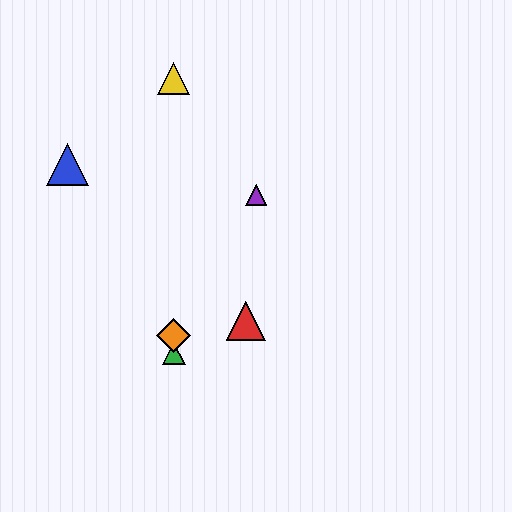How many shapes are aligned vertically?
3 shapes (the green triangle, the yellow triangle, the orange diamond) are aligned vertically.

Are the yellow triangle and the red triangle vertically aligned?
No, the yellow triangle is at x≈174 and the red triangle is at x≈246.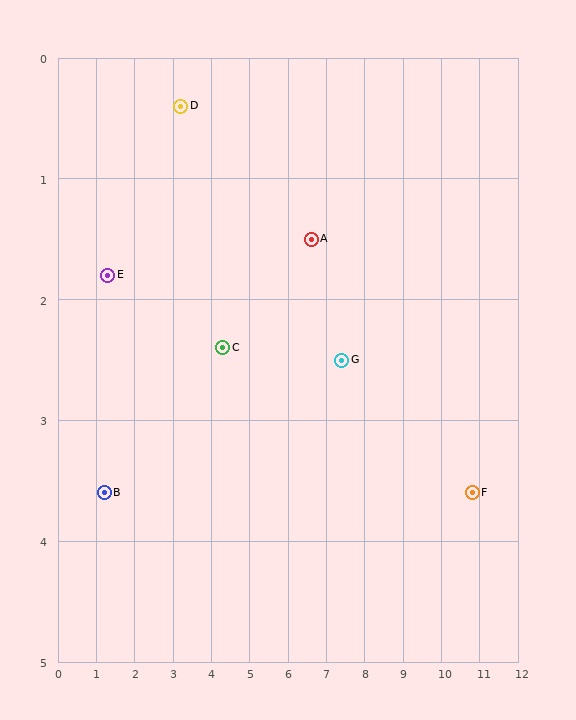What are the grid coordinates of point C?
Point C is at approximately (4.3, 2.4).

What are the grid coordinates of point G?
Point G is at approximately (7.4, 2.5).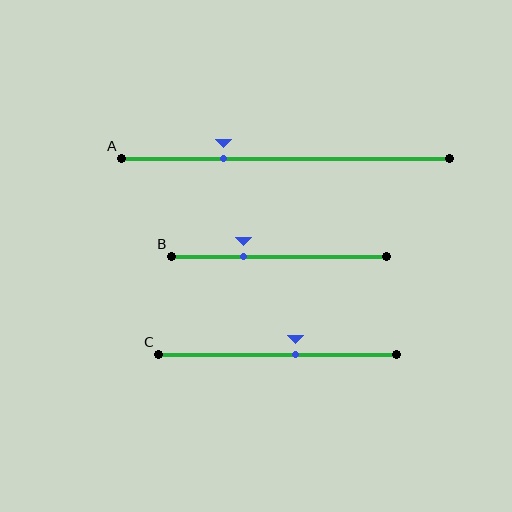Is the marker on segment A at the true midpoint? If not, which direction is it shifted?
No, the marker on segment A is shifted to the left by about 19% of the segment length.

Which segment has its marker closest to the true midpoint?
Segment C has its marker closest to the true midpoint.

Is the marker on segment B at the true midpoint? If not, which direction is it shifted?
No, the marker on segment B is shifted to the left by about 17% of the segment length.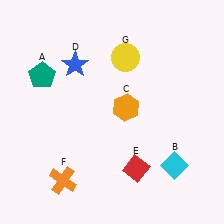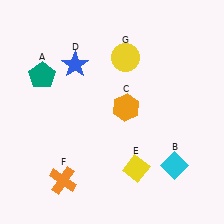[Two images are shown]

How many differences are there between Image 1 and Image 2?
There is 1 difference between the two images.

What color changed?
The diamond (E) changed from red in Image 1 to yellow in Image 2.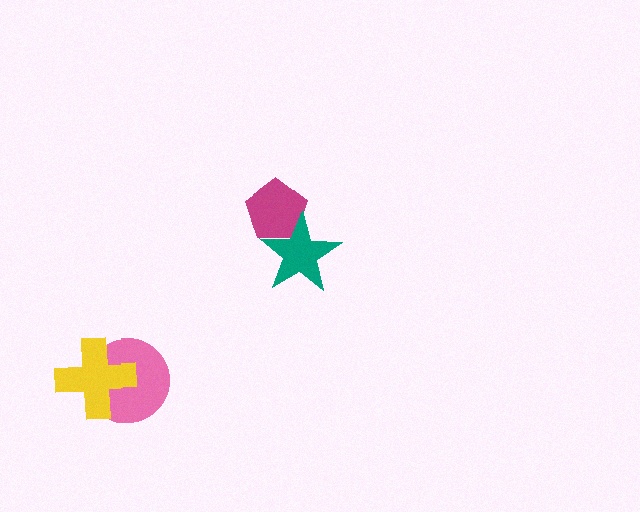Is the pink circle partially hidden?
Yes, it is partially covered by another shape.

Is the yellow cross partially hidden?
No, no other shape covers it.